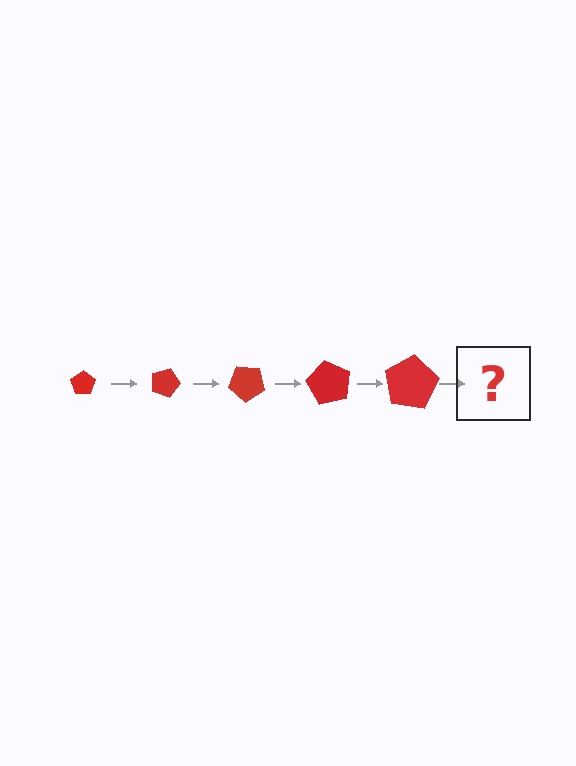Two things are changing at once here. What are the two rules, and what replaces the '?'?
The two rules are that the pentagon grows larger each step and it rotates 20 degrees each step. The '?' should be a pentagon, larger than the previous one and rotated 100 degrees from the start.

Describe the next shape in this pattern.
It should be a pentagon, larger than the previous one and rotated 100 degrees from the start.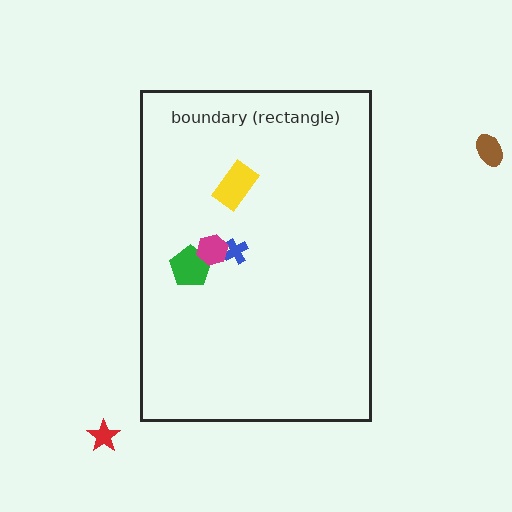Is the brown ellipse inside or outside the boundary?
Outside.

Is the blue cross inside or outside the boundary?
Inside.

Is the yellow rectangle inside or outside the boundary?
Inside.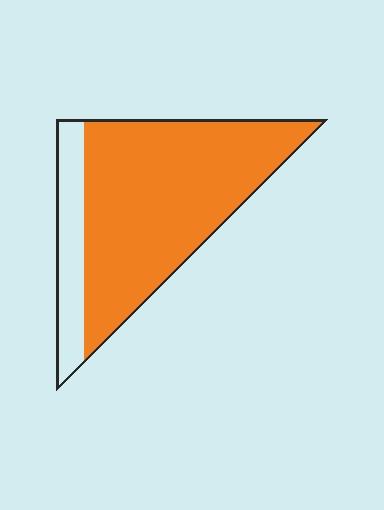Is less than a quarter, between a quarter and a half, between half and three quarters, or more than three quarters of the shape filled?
More than three quarters.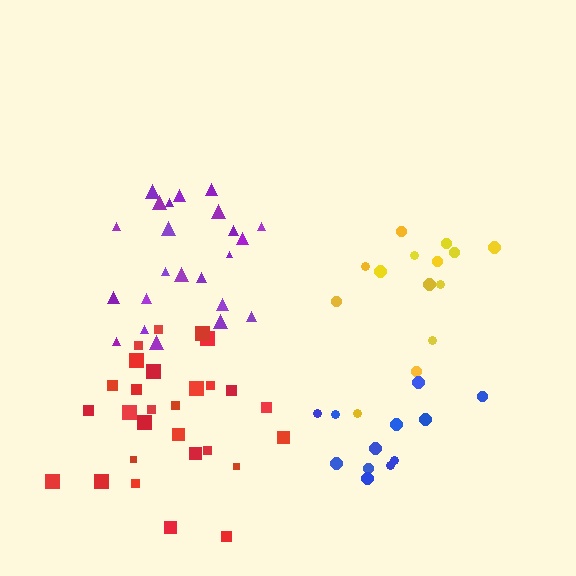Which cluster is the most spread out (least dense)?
Yellow.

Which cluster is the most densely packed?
Purple.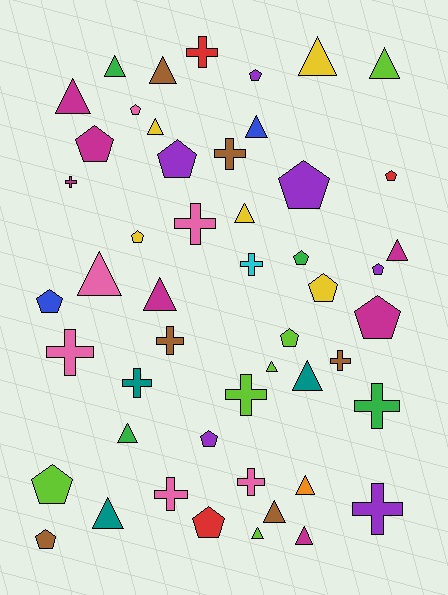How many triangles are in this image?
There are 19 triangles.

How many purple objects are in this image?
There are 6 purple objects.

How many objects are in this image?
There are 50 objects.